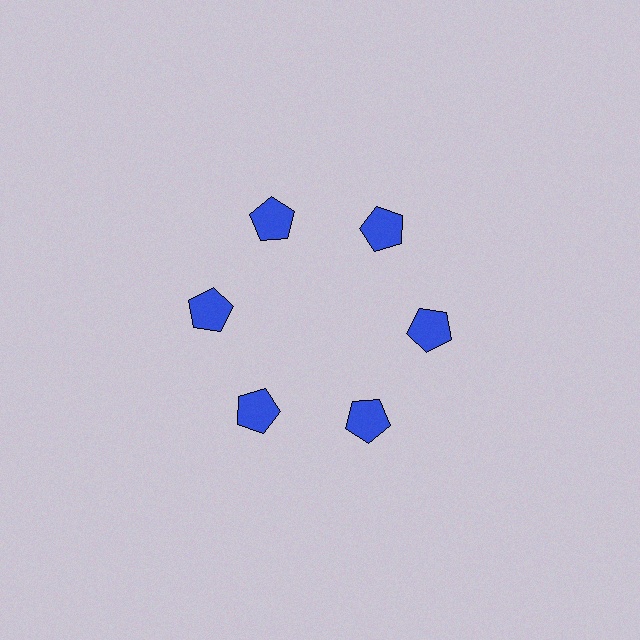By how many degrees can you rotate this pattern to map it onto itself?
The pattern maps onto itself every 60 degrees of rotation.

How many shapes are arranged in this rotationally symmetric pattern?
There are 6 shapes, arranged in 6 groups of 1.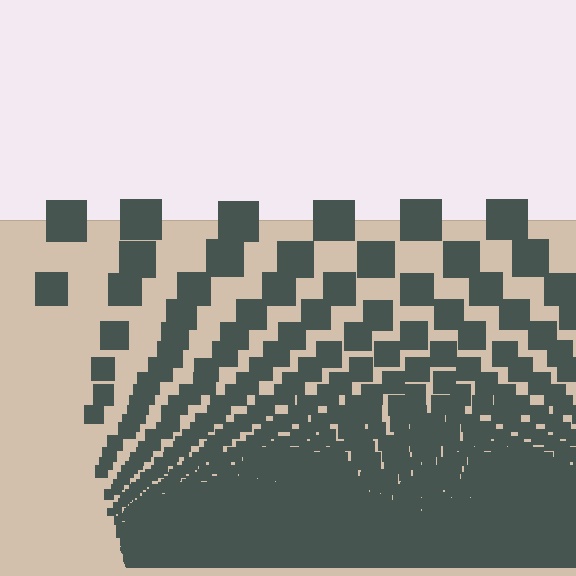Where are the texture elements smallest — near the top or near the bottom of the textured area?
Near the bottom.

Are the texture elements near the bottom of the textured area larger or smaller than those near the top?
Smaller. The gradient is inverted — elements near the bottom are smaller and denser.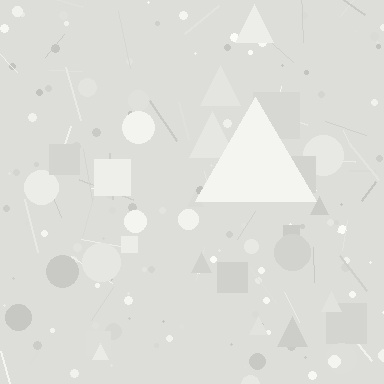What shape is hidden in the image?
A triangle is hidden in the image.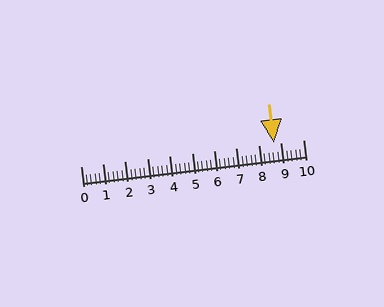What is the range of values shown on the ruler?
The ruler shows values from 0 to 10.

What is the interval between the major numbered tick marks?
The major tick marks are spaced 1 units apart.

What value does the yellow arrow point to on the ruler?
The yellow arrow points to approximately 8.7.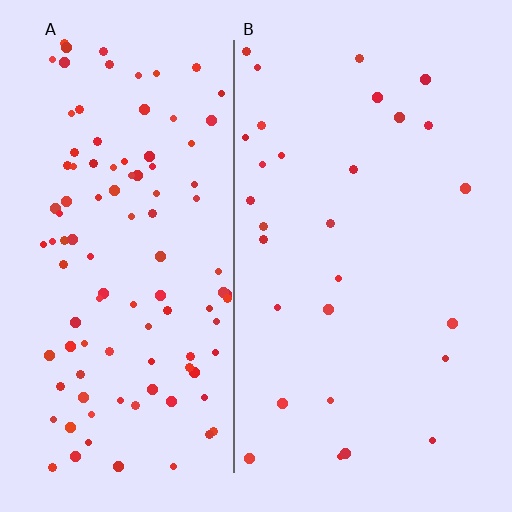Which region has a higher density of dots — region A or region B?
A (the left).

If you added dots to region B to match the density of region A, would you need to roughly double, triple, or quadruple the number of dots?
Approximately quadruple.